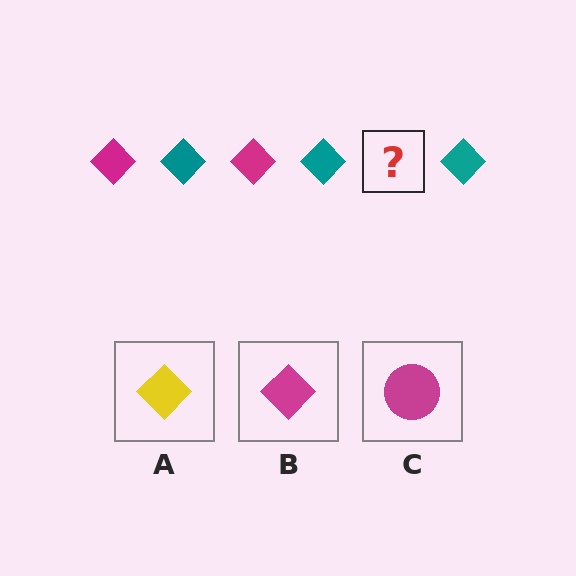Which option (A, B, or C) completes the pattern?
B.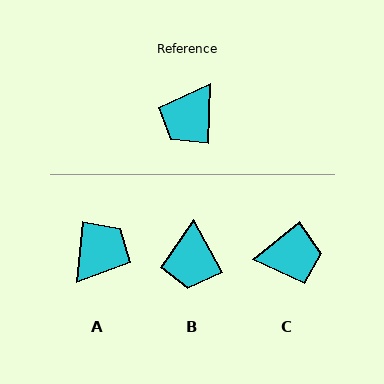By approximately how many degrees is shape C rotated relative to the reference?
Approximately 131 degrees counter-clockwise.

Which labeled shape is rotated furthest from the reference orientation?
A, about 176 degrees away.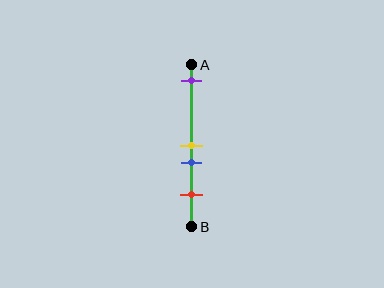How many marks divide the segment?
There are 4 marks dividing the segment.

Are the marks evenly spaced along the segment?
No, the marks are not evenly spaced.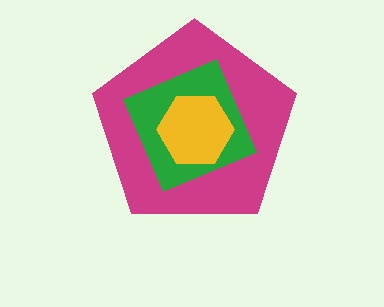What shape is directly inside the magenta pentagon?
The green square.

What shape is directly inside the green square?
The yellow hexagon.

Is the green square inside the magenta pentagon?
Yes.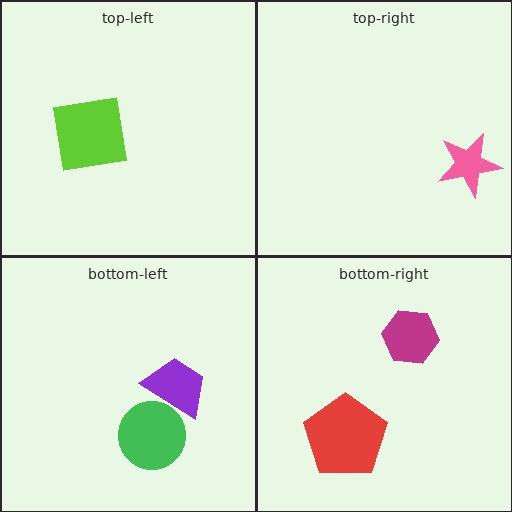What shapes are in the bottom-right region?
The magenta hexagon, the red pentagon.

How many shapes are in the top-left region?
1.